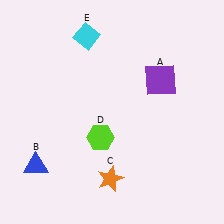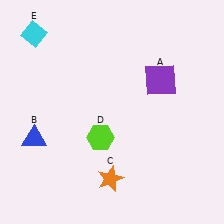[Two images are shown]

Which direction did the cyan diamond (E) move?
The cyan diamond (E) moved left.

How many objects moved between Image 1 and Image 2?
2 objects moved between the two images.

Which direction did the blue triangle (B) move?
The blue triangle (B) moved up.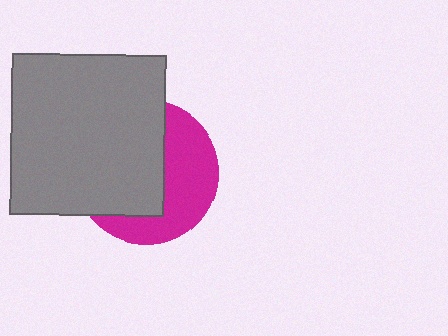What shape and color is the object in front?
The object in front is a gray rectangle.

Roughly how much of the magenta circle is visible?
A small part of it is visible (roughly 44%).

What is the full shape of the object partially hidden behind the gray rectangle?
The partially hidden object is a magenta circle.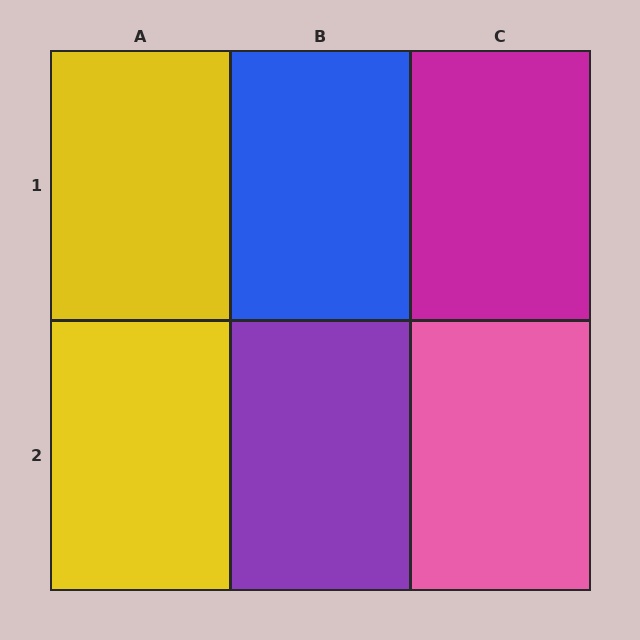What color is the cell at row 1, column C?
Magenta.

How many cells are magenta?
1 cell is magenta.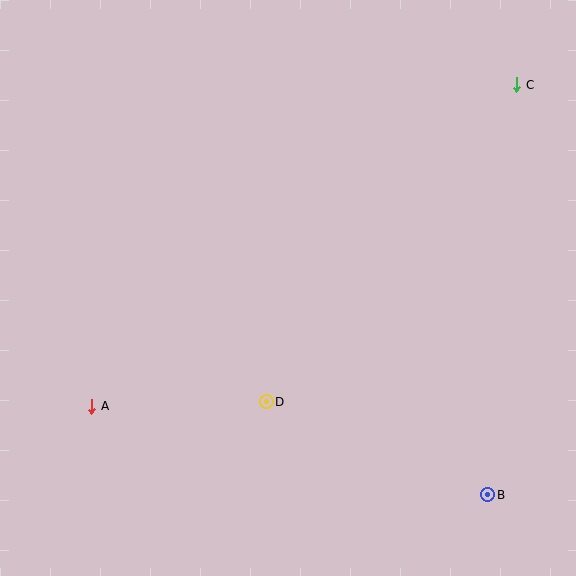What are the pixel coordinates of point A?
Point A is at (92, 406).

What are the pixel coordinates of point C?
Point C is at (517, 85).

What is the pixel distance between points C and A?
The distance between C and A is 533 pixels.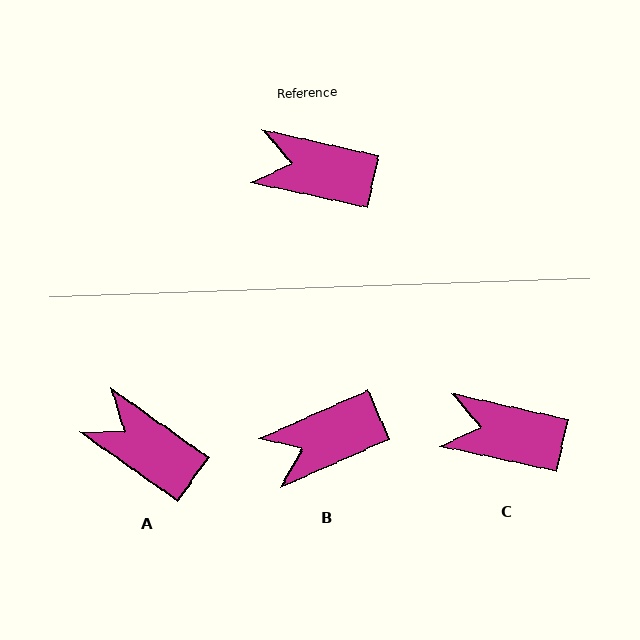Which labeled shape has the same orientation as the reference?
C.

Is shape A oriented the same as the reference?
No, it is off by about 23 degrees.